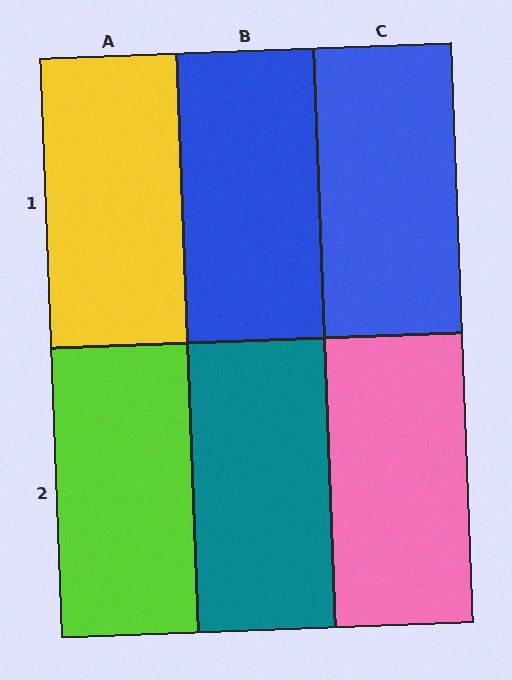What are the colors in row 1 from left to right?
Yellow, blue, blue.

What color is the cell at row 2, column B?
Teal.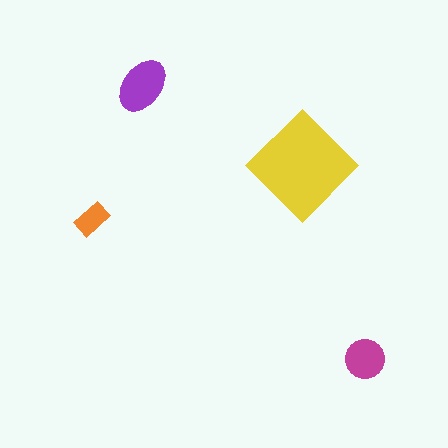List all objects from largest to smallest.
The yellow diamond, the purple ellipse, the magenta circle, the orange rectangle.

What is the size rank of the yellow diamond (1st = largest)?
1st.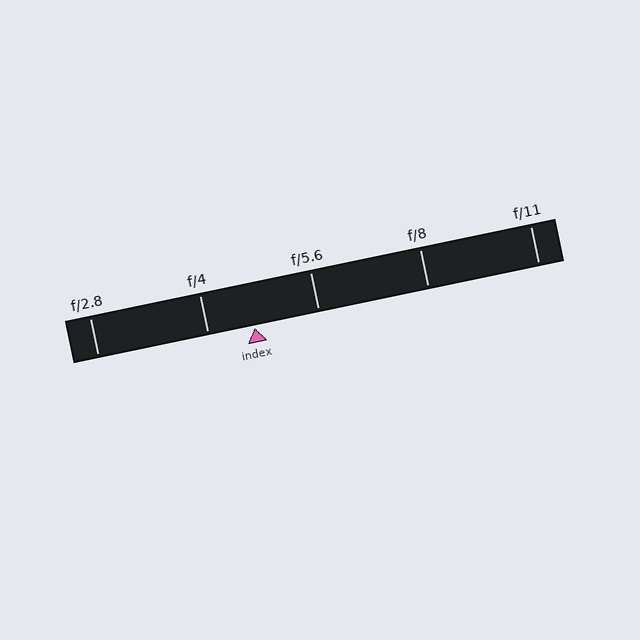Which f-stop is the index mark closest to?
The index mark is closest to f/4.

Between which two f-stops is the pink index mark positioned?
The index mark is between f/4 and f/5.6.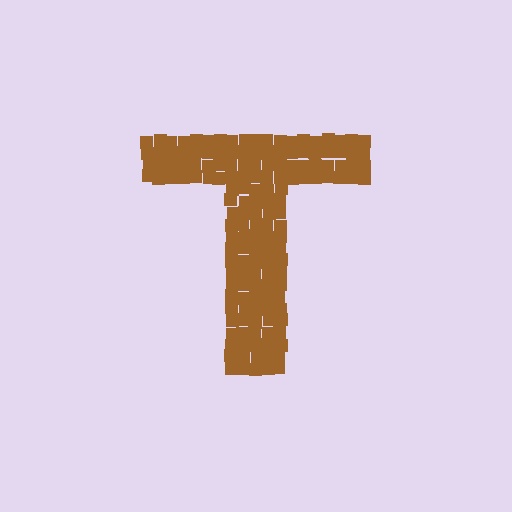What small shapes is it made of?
It is made of small squares.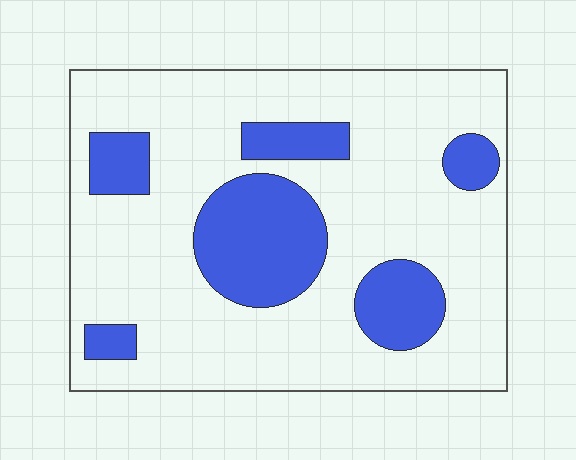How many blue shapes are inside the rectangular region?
6.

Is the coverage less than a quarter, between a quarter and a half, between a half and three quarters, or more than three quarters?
Less than a quarter.